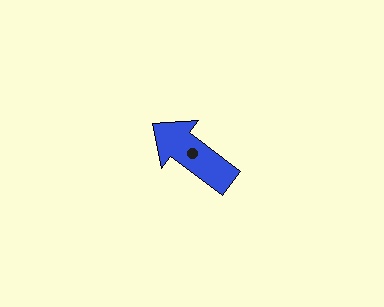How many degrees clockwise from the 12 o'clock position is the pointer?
Approximately 307 degrees.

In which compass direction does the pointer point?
Northwest.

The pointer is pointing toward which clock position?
Roughly 10 o'clock.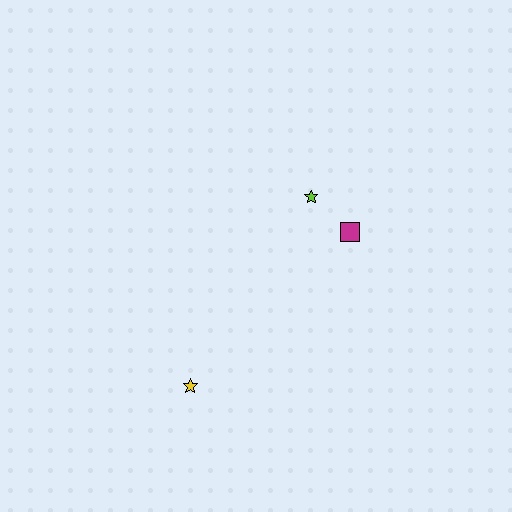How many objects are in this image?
There are 3 objects.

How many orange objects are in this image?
There are no orange objects.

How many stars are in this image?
There are 2 stars.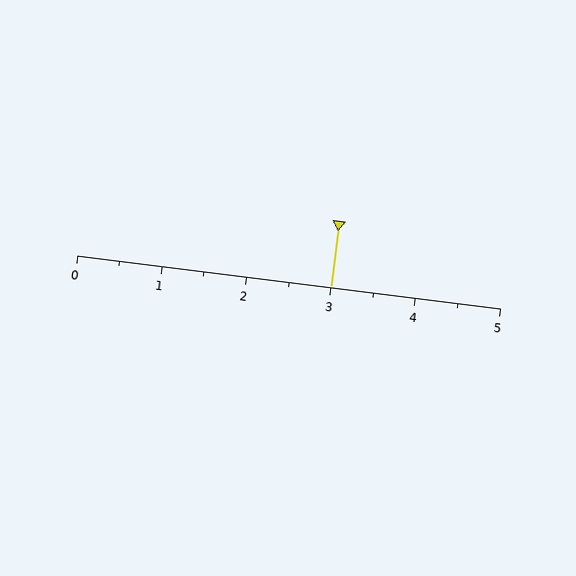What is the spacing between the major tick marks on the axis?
The major ticks are spaced 1 apart.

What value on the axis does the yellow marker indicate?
The marker indicates approximately 3.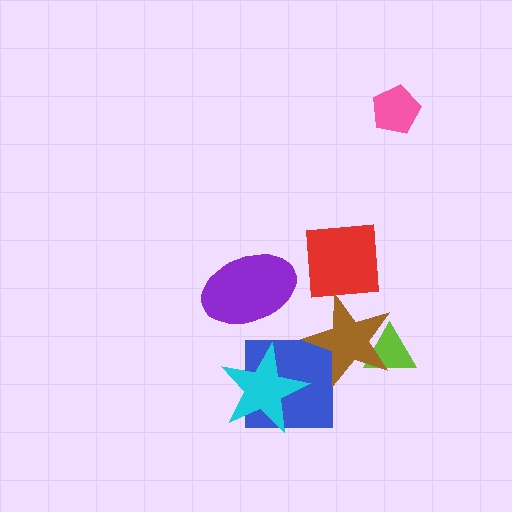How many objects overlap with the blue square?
2 objects overlap with the blue square.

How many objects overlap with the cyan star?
1 object overlaps with the cyan star.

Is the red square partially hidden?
No, no other shape covers it.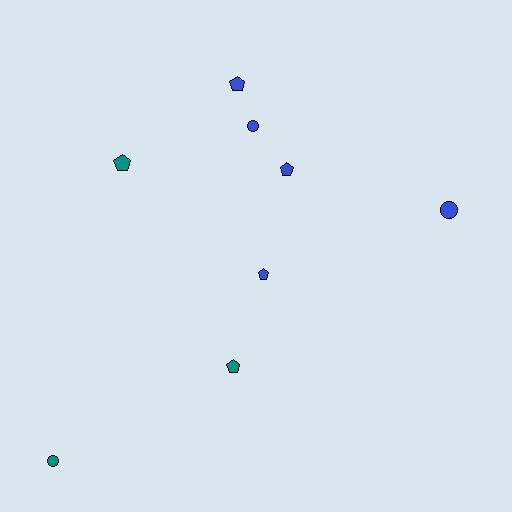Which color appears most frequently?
Blue, with 5 objects.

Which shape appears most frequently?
Pentagon, with 5 objects.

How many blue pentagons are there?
There are 3 blue pentagons.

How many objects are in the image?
There are 8 objects.